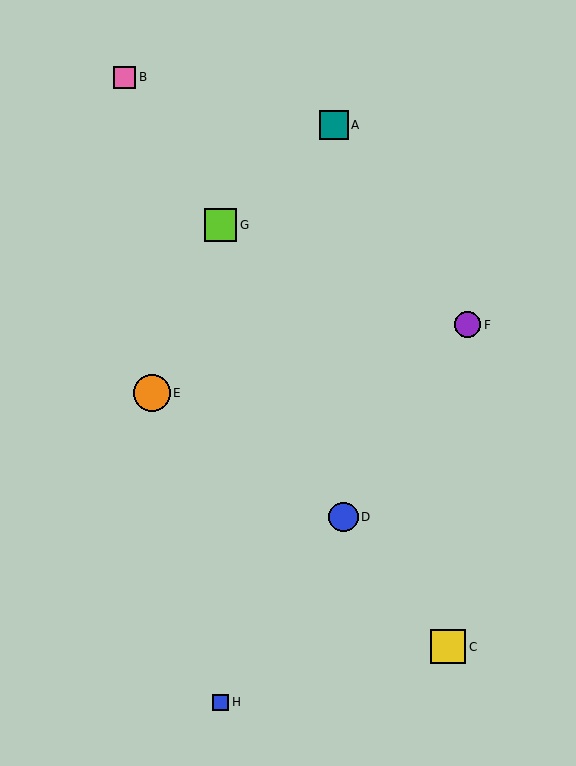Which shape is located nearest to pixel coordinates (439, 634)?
The yellow square (labeled C) at (448, 647) is nearest to that location.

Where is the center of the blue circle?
The center of the blue circle is at (343, 517).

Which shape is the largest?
The orange circle (labeled E) is the largest.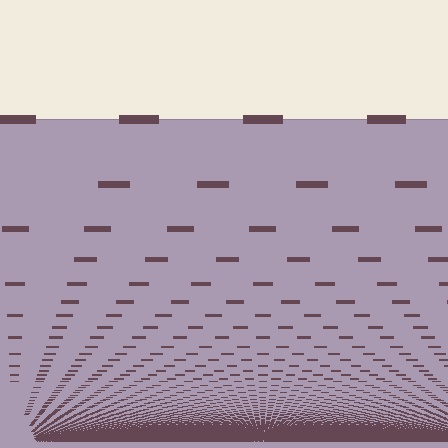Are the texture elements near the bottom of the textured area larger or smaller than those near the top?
Smaller. The gradient is inverted — elements near the bottom are smaller and denser.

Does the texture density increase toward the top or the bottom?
Density increases toward the bottom.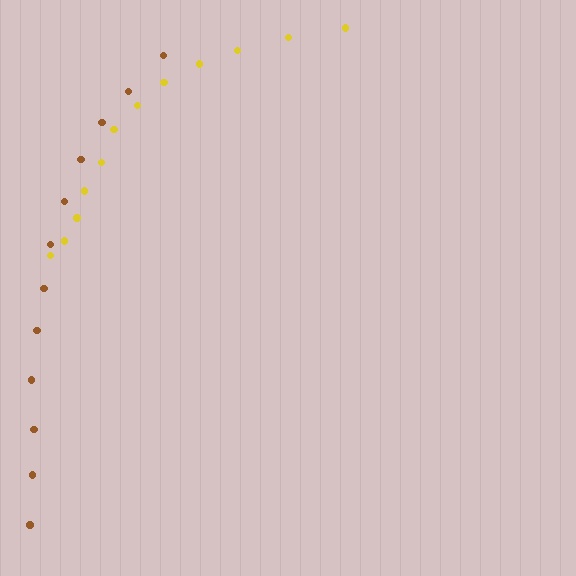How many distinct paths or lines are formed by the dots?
There are 2 distinct paths.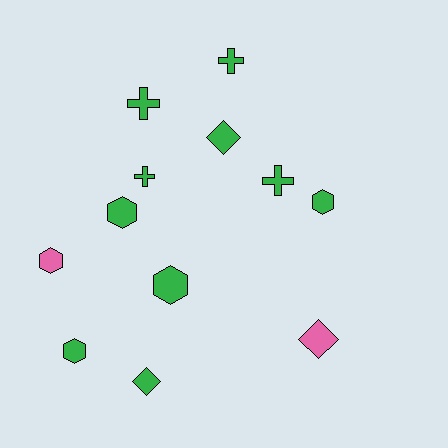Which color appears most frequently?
Green, with 10 objects.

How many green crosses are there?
There are 4 green crosses.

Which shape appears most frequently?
Hexagon, with 5 objects.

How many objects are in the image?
There are 12 objects.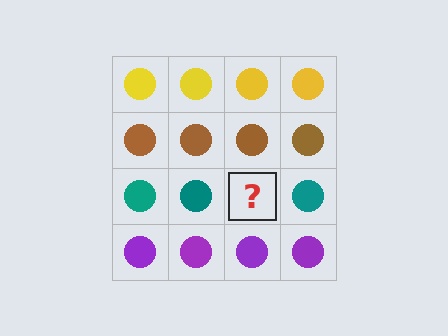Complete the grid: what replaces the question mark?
The question mark should be replaced with a teal circle.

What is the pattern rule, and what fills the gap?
The rule is that each row has a consistent color. The gap should be filled with a teal circle.